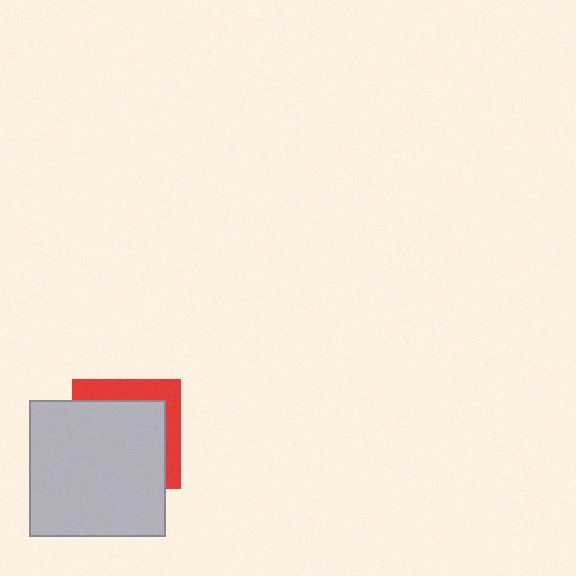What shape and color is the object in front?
The object in front is a light gray square.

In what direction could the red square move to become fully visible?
The red square could move toward the upper-right. That would shift it out from behind the light gray square entirely.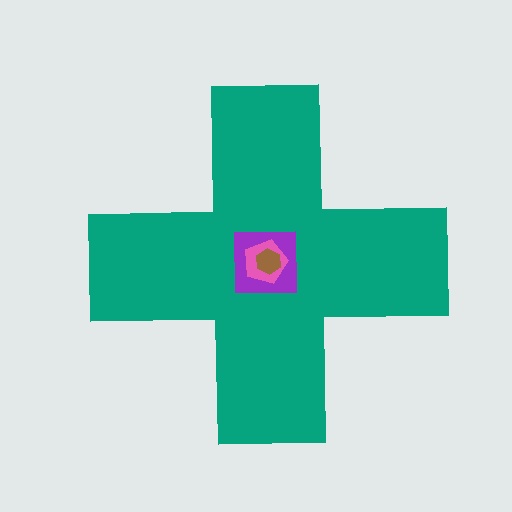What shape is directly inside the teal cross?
The purple square.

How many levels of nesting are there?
4.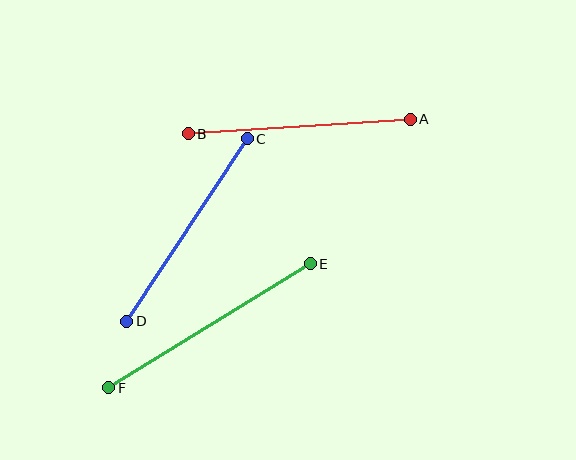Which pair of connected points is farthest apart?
Points E and F are farthest apart.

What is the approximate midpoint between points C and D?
The midpoint is at approximately (187, 230) pixels.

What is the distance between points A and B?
The distance is approximately 223 pixels.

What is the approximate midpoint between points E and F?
The midpoint is at approximately (209, 326) pixels.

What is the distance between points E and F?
The distance is approximately 236 pixels.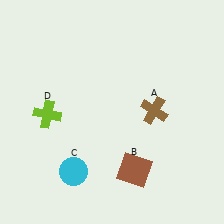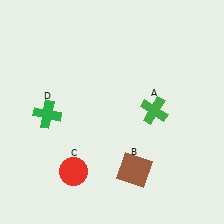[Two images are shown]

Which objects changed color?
A changed from brown to green. C changed from cyan to red. D changed from lime to green.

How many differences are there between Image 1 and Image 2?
There are 3 differences between the two images.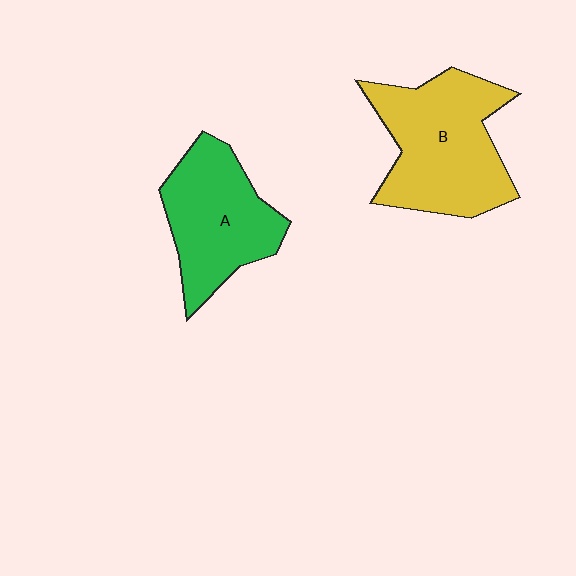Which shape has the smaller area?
Shape A (green).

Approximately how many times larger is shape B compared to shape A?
Approximately 1.2 times.